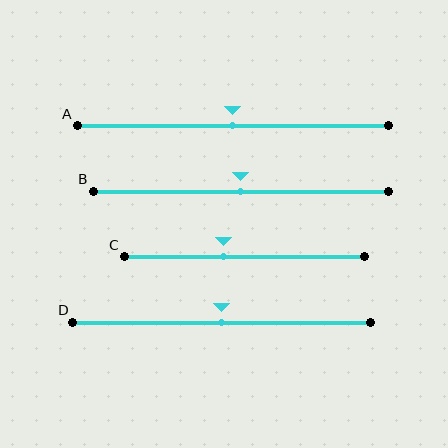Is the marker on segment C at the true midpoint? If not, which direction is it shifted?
No, the marker on segment C is shifted to the left by about 9% of the segment length.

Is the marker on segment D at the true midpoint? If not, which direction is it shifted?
Yes, the marker on segment D is at the true midpoint.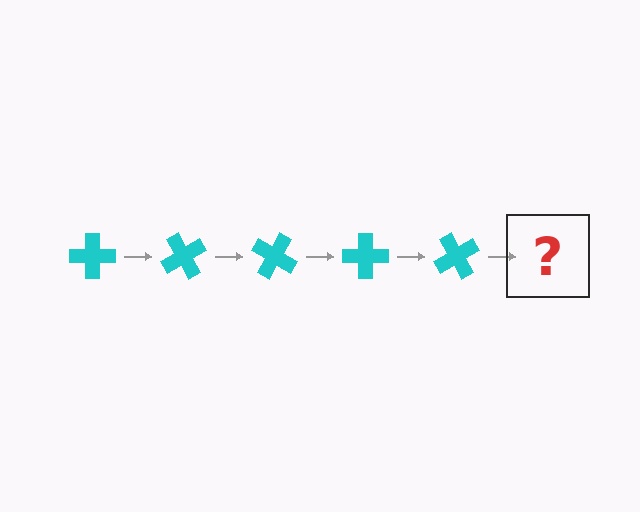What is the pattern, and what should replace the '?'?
The pattern is that the cross rotates 60 degrees each step. The '?' should be a cyan cross rotated 300 degrees.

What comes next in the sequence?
The next element should be a cyan cross rotated 300 degrees.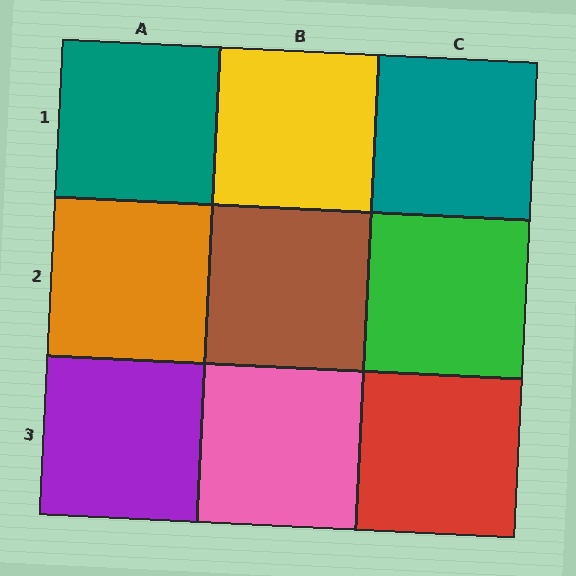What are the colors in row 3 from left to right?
Purple, pink, red.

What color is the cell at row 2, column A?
Orange.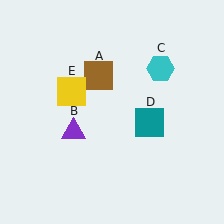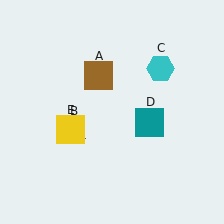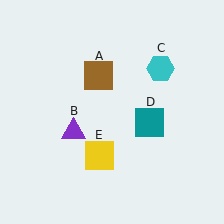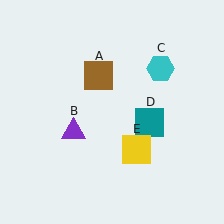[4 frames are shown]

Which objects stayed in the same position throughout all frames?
Brown square (object A) and purple triangle (object B) and cyan hexagon (object C) and teal square (object D) remained stationary.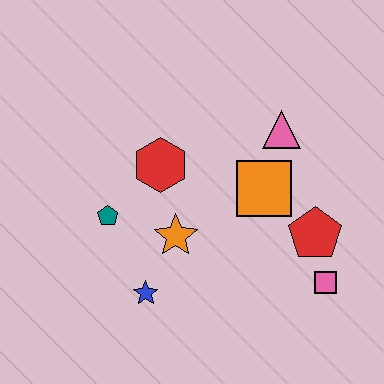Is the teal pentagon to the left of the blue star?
Yes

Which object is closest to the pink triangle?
The orange square is closest to the pink triangle.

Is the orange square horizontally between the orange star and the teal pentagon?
No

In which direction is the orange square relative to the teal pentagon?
The orange square is to the right of the teal pentagon.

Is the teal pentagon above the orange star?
Yes